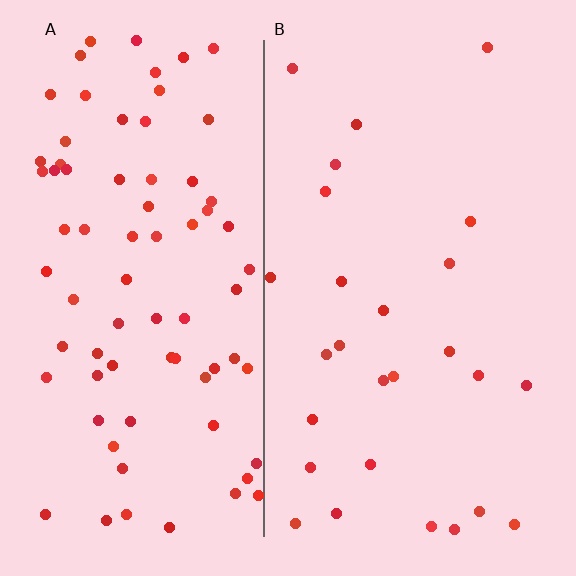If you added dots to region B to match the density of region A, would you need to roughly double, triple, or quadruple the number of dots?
Approximately triple.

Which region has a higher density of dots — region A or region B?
A (the left).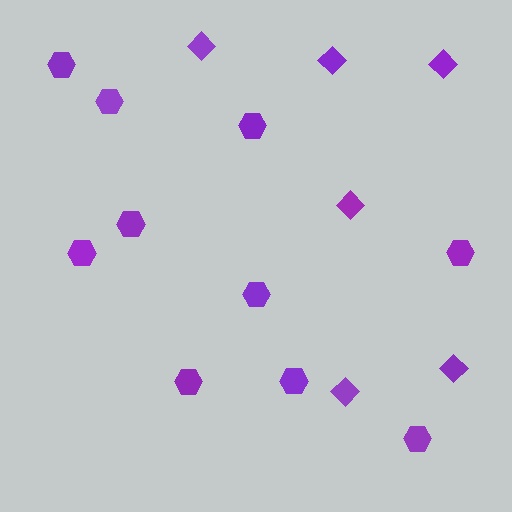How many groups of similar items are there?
There are 2 groups: one group of hexagons (10) and one group of diamonds (6).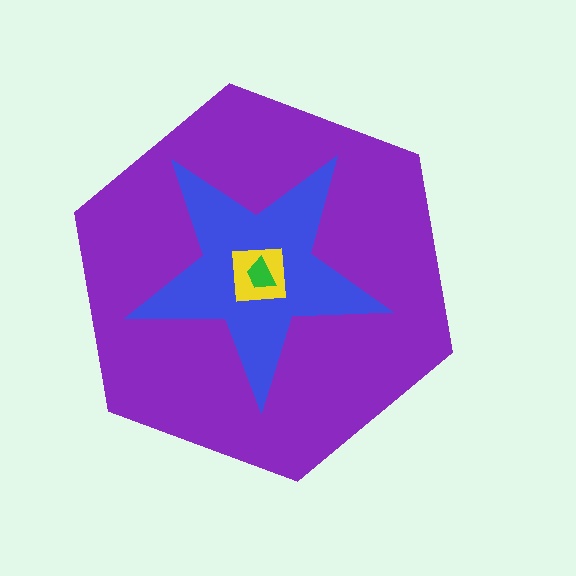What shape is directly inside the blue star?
The yellow square.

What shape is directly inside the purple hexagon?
The blue star.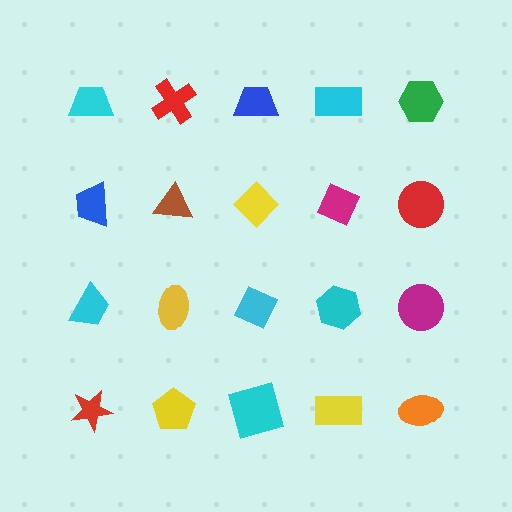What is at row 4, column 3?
A cyan square.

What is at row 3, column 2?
A yellow ellipse.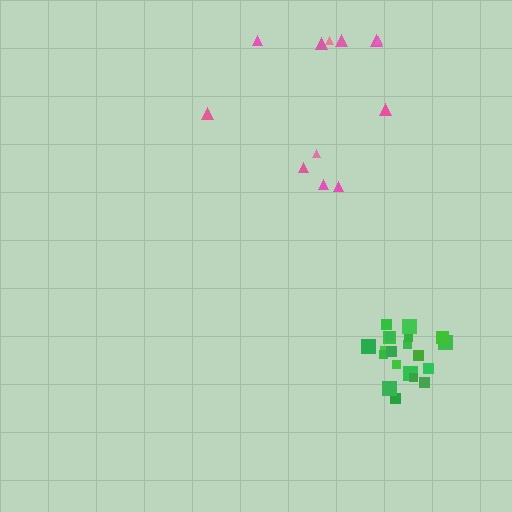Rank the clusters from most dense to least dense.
green, pink.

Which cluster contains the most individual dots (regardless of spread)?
Green (20).